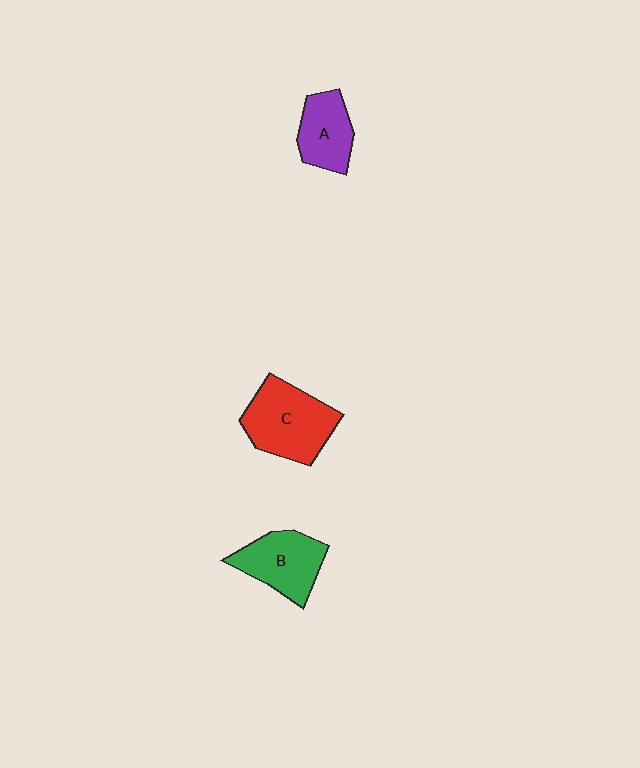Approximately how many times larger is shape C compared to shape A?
Approximately 1.5 times.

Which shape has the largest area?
Shape C (red).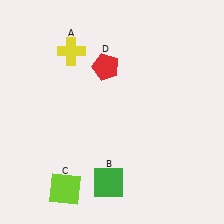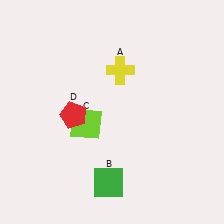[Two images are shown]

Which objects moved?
The objects that moved are: the yellow cross (A), the lime square (C), the red pentagon (D).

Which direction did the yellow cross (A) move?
The yellow cross (A) moved right.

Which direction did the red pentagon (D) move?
The red pentagon (D) moved down.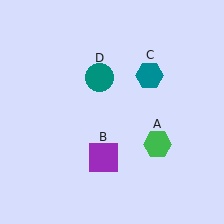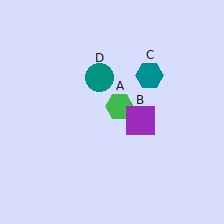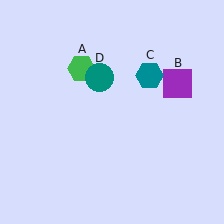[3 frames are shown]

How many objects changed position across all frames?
2 objects changed position: green hexagon (object A), purple square (object B).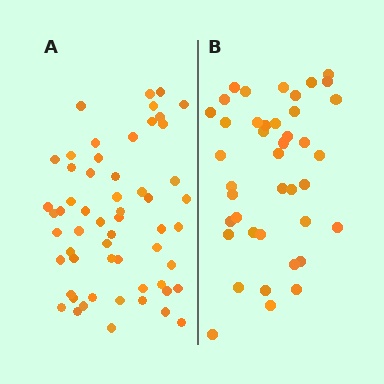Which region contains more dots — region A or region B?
Region A (the left region) has more dots.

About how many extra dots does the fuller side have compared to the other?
Region A has approximately 15 more dots than region B.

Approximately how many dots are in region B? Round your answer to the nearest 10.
About 40 dots. (The exact count is 41, which rounds to 40.)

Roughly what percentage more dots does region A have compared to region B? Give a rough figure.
About 40% more.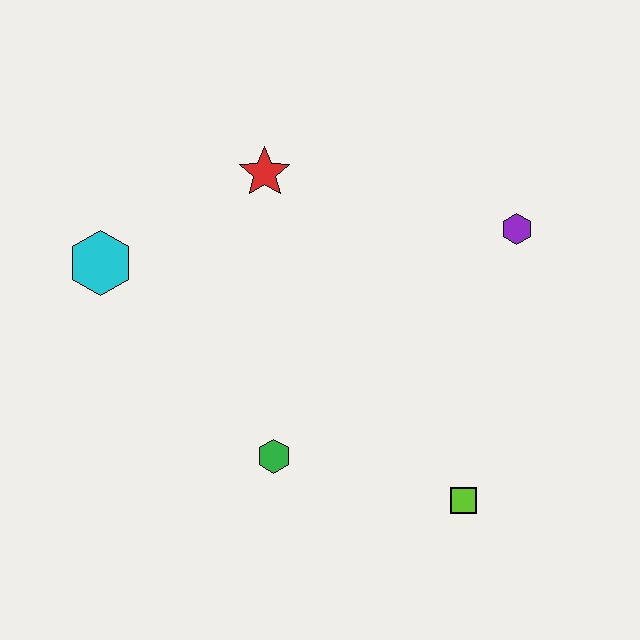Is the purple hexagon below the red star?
Yes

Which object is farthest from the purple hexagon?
The cyan hexagon is farthest from the purple hexagon.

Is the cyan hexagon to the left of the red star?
Yes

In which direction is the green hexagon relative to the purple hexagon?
The green hexagon is to the left of the purple hexagon.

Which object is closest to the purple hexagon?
The red star is closest to the purple hexagon.